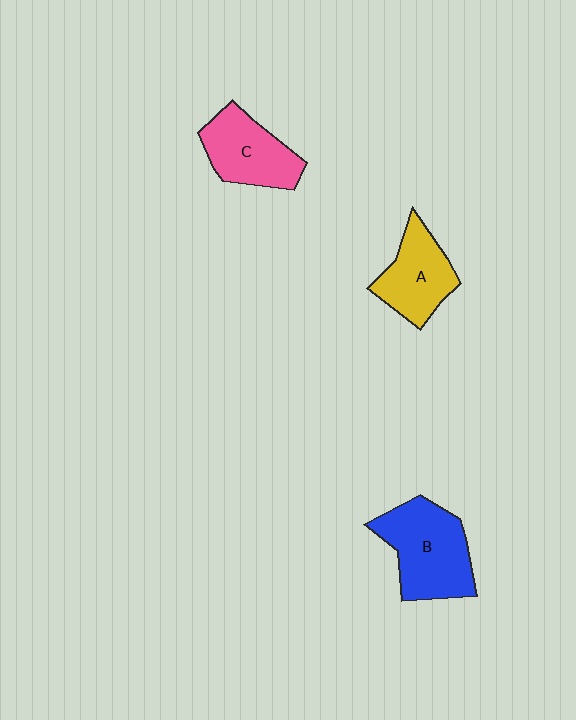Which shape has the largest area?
Shape B (blue).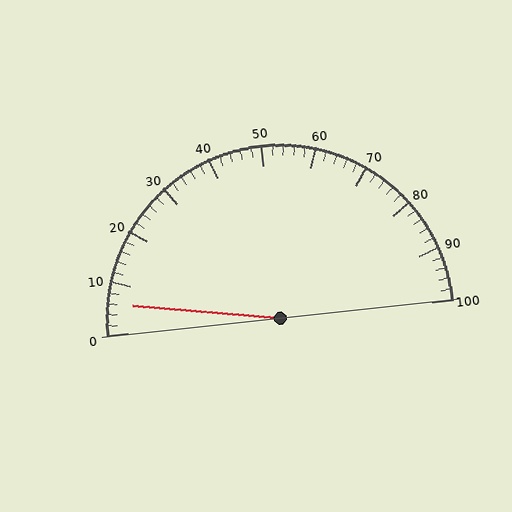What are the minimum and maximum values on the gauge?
The gauge ranges from 0 to 100.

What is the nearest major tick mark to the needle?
The nearest major tick mark is 10.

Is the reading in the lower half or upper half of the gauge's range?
The reading is in the lower half of the range (0 to 100).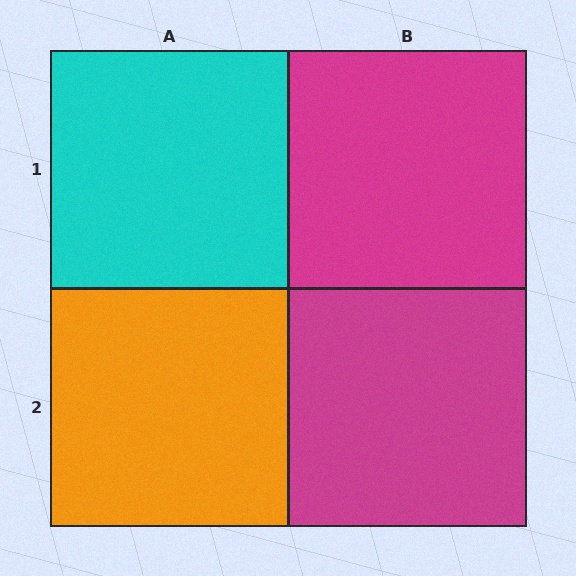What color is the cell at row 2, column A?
Orange.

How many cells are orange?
1 cell is orange.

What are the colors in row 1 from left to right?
Cyan, magenta.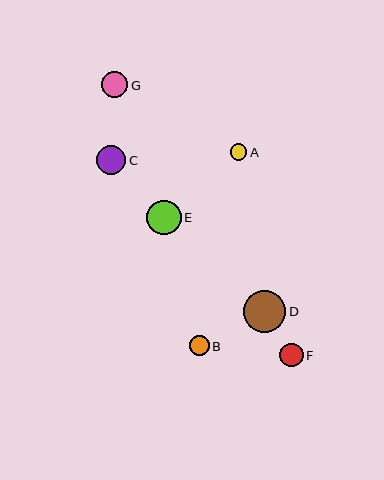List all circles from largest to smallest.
From largest to smallest: D, E, C, G, F, B, A.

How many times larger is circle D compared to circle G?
Circle D is approximately 1.6 times the size of circle G.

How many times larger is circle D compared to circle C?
Circle D is approximately 1.4 times the size of circle C.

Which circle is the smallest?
Circle A is the smallest with a size of approximately 16 pixels.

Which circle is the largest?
Circle D is the largest with a size of approximately 42 pixels.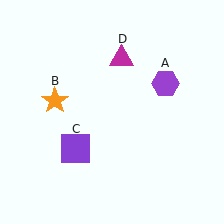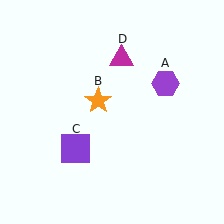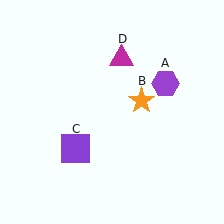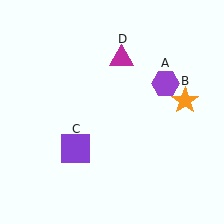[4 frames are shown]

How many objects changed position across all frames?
1 object changed position: orange star (object B).